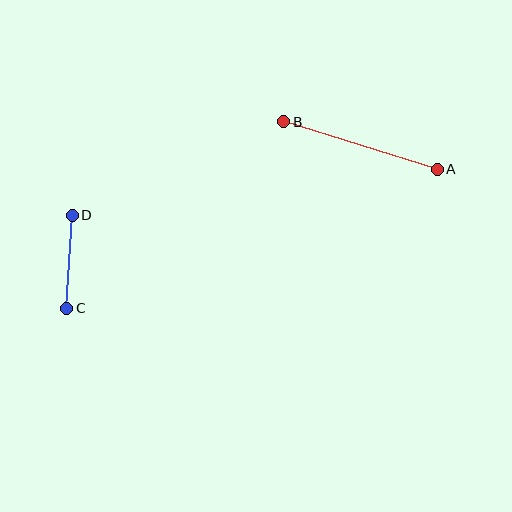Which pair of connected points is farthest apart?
Points A and B are farthest apart.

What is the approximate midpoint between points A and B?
The midpoint is at approximately (360, 145) pixels.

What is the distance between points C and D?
The distance is approximately 93 pixels.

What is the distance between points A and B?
The distance is approximately 161 pixels.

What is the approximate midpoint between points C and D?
The midpoint is at approximately (69, 262) pixels.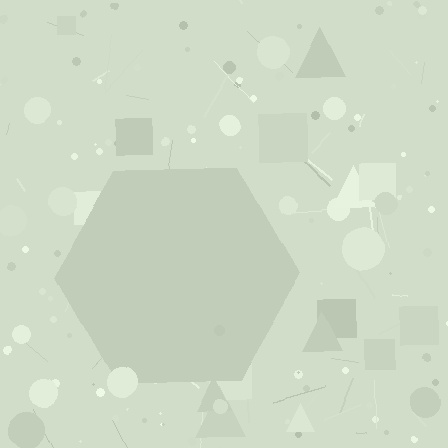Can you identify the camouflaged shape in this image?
The camouflaged shape is a hexagon.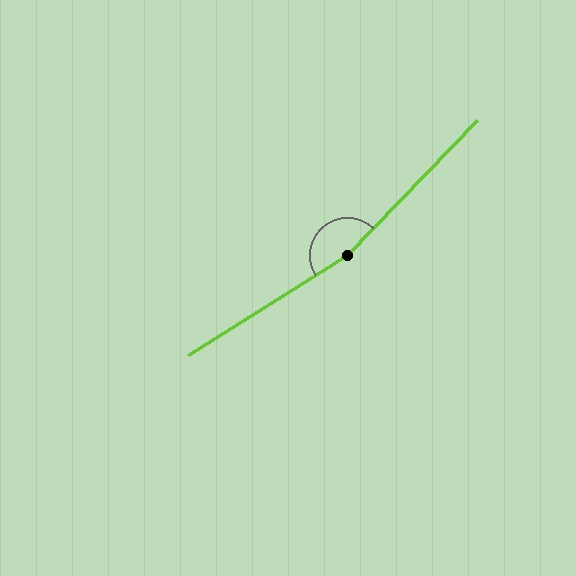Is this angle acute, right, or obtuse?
It is obtuse.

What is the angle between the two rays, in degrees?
Approximately 166 degrees.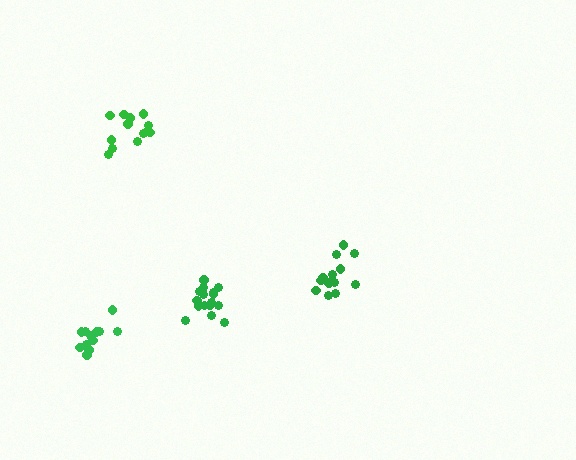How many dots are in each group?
Group 1: 17 dots, Group 2: 13 dots, Group 3: 13 dots, Group 4: 12 dots (55 total).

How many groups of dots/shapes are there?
There are 4 groups.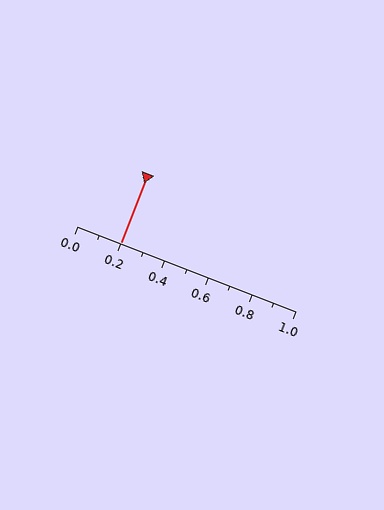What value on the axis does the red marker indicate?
The marker indicates approximately 0.2.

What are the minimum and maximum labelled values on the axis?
The axis runs from 0.0 to 1.0.